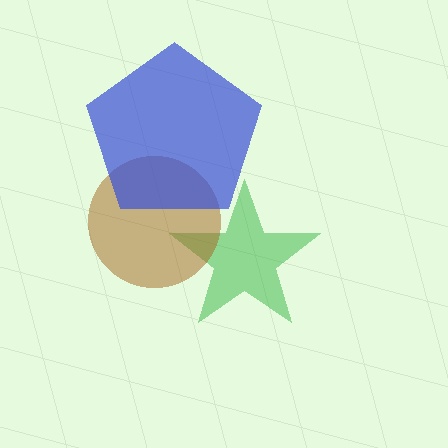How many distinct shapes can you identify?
There are 3 distinct shapes: a green star, a brown circle, a blue pentagon.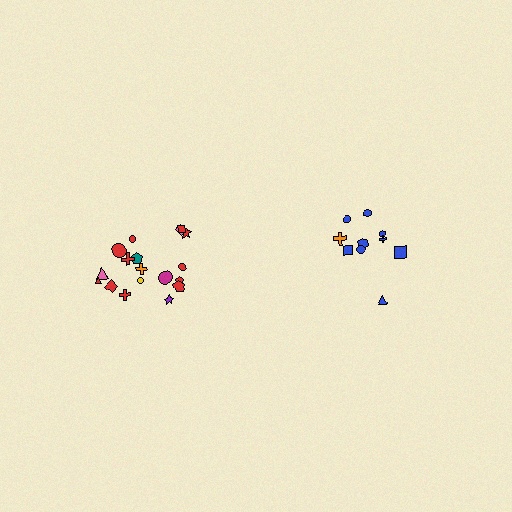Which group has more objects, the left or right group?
The left group.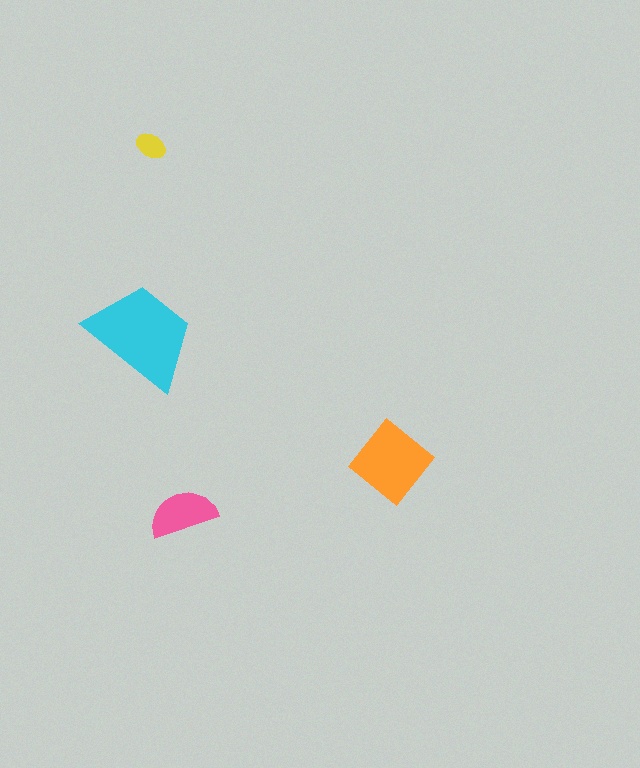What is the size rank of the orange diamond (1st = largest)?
2nd.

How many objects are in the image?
There are 4 objects in the image.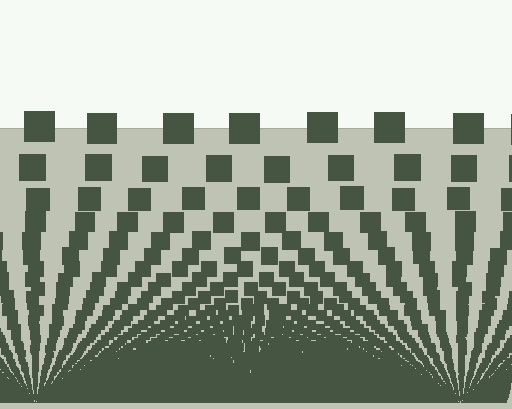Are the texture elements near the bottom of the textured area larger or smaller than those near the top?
Smaller. The gradient is inverted — elements near the bottom are smaller and denser.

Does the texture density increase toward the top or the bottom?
Density increases toward the bottom.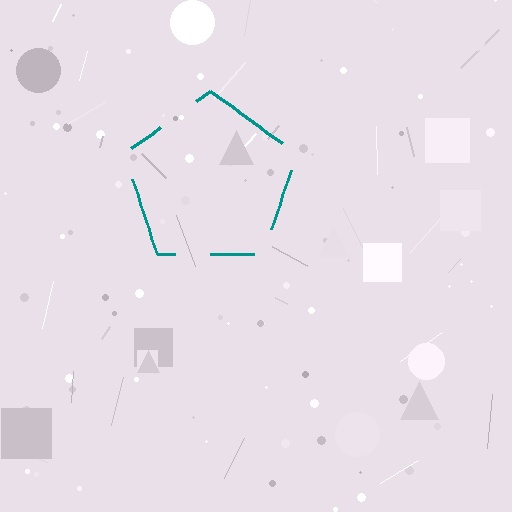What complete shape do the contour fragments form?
The contour fragments form a pentagon.